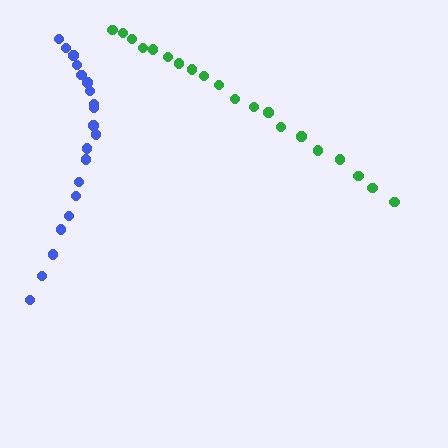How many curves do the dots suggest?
There are 2 distinct paths.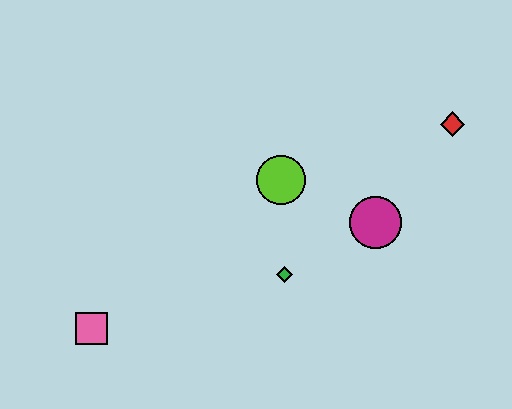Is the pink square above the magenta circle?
No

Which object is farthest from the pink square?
The red diamond is farthest from the pink square.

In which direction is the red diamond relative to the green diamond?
The red diamond is to the right of the green diamond.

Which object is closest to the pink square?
The green diamond is closest to the pink square.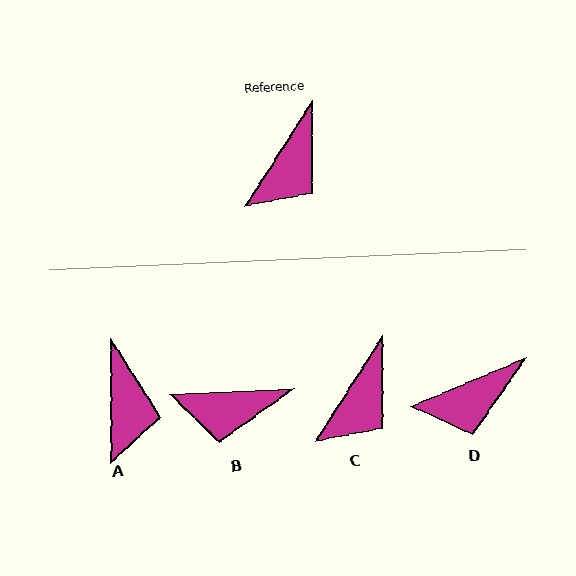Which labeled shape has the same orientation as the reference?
C.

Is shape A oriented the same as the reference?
No, it is off by about 32 degrees.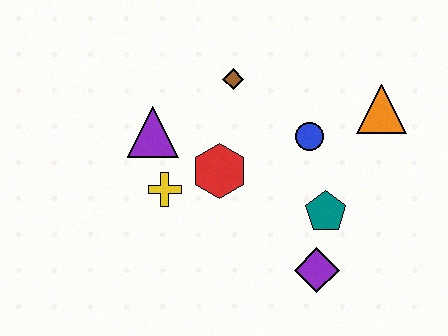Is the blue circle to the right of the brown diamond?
Yes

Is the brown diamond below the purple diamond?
No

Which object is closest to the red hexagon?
The yellow cross is closest to the red hexagon.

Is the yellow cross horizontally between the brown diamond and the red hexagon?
No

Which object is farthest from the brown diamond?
The purple diamond is farthest from the brown diamond.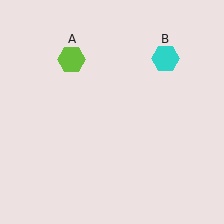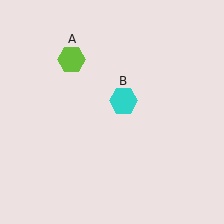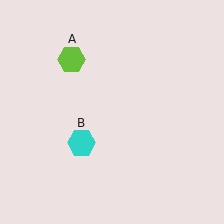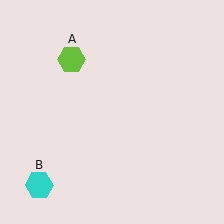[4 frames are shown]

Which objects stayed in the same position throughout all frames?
Lime hexagon (object A) remained stationary.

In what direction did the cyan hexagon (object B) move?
The cyan hexagon (object B) moved down and to the left.